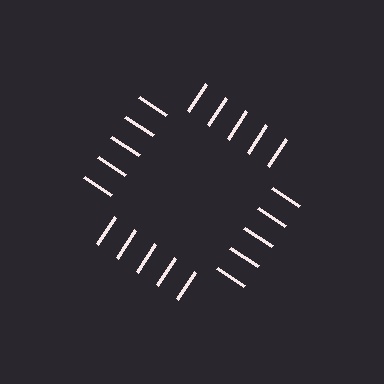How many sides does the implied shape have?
4 sides — the line-ends trace a square.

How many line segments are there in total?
20 — 5 along each of the 4 edges.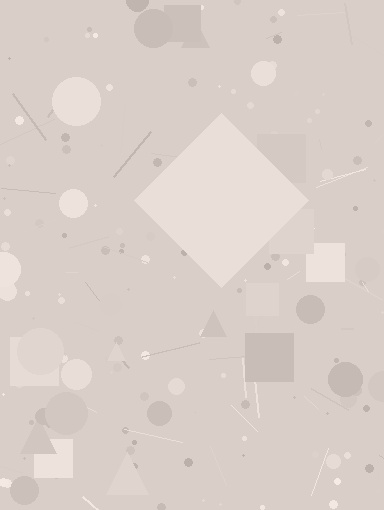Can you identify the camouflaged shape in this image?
The camouflaged shape is a diamond.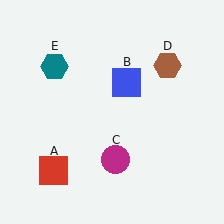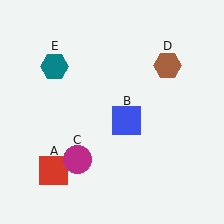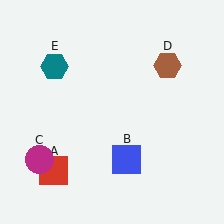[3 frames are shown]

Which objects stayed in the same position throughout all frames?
Red square (object A) and brown hexagon (object D) and teal hexagon (object E) remained stationary.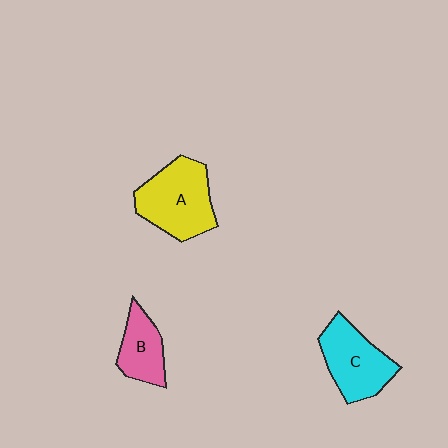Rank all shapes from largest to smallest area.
From largest to smallest: A (yellow), C (cyan), B (pink).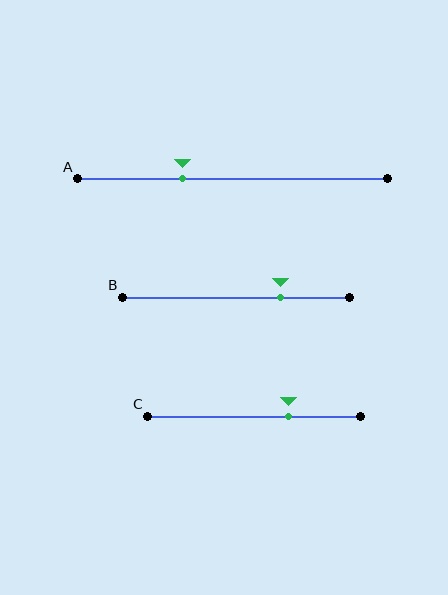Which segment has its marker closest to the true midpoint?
Segment A has its marker closest to the true midpoint.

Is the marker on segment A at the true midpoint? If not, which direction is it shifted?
No, the marker on segment A is shifted to the left by about 16% of the segment length.